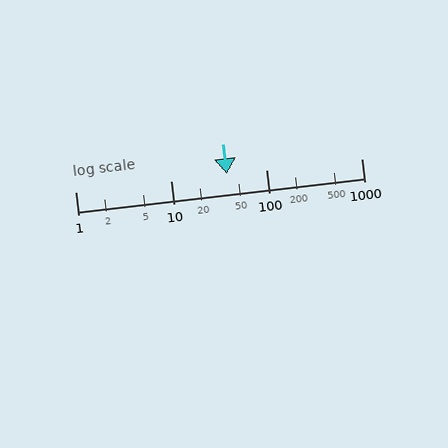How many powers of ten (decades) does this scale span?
The scale spans 3 decades, from 1 to 1000.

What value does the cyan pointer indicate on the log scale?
The pointer indicates approximately 39.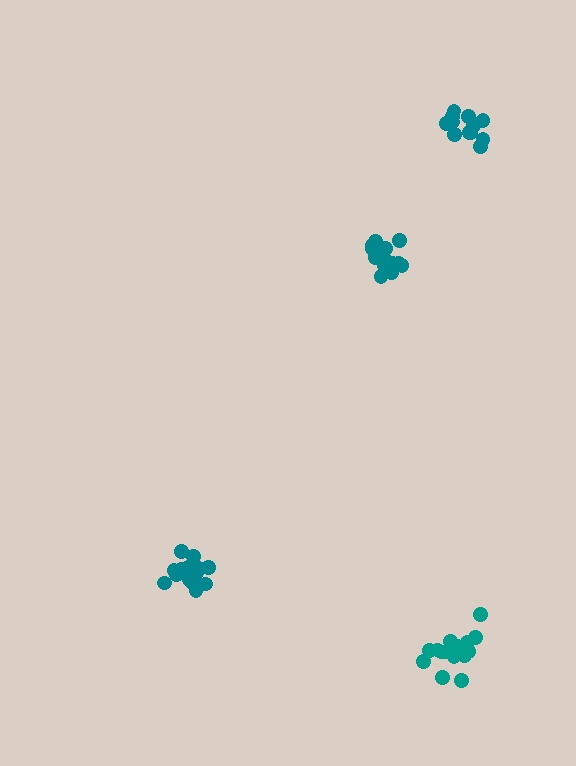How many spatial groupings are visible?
There are 4 spatial groupings.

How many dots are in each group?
Group 1: 15 dots, Group 2: 18 dots, Group 3: 16 dots, Group 4: 13 dots (62 total).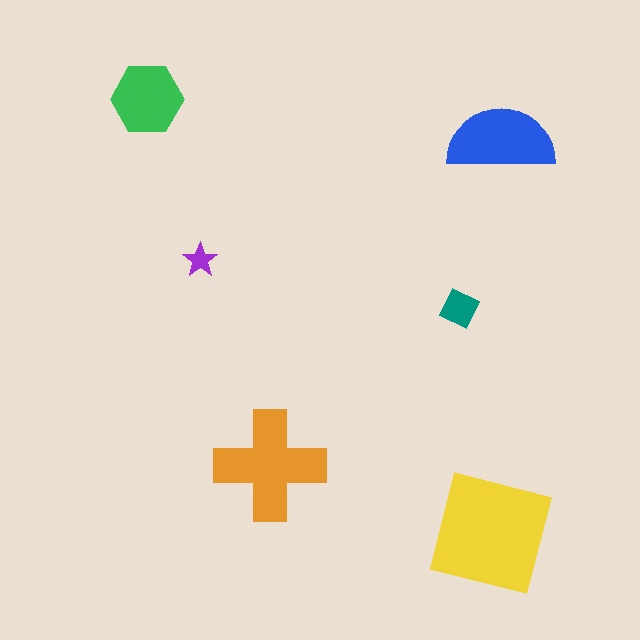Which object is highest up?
The green hexagon is topmost.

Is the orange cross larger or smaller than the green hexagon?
Larger.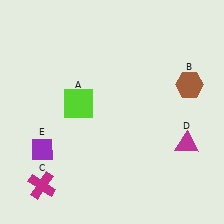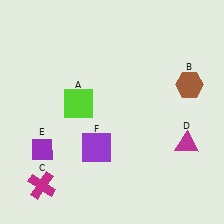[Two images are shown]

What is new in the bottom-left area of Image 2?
A purple square (F) was added in the bottom-left area of Image 2.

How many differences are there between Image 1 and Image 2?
There is 1 difference between the two images.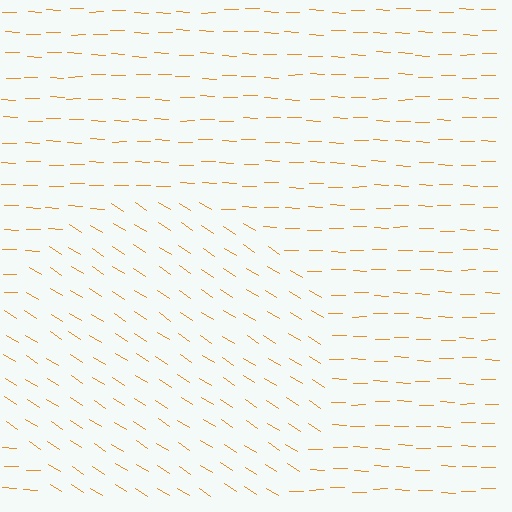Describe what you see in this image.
The image is filled with small orange line segments. A circle region in the image has lines oriented differently from the surrounding lines, creating a visible texture boundary.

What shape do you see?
I see a circle.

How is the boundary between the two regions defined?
The boundary is defined purely by a change in line orientation (approximately 31 degrees difference). All lines are the same color and thickness.